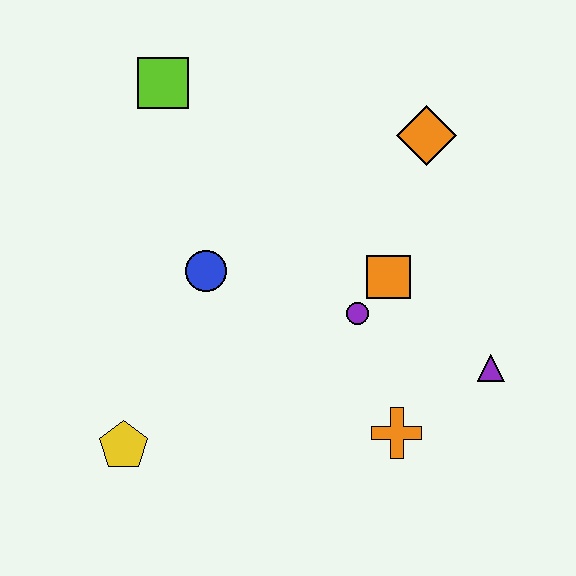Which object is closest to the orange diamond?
The orange square is closest to the orange diamond.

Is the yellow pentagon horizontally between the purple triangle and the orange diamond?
No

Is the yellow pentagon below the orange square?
Yes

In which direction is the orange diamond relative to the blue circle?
The orange diamond is to the right of the blue circle.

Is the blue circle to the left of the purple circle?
Yes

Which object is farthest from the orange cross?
The lime square is farthest from the orange cross.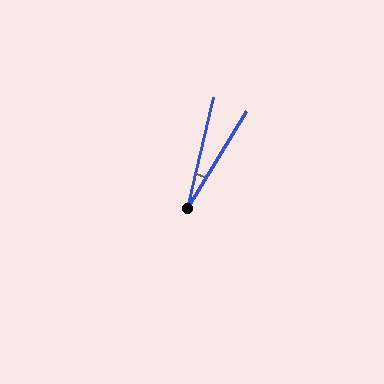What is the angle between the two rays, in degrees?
Approximately 18 degrees.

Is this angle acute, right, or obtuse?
It is acute.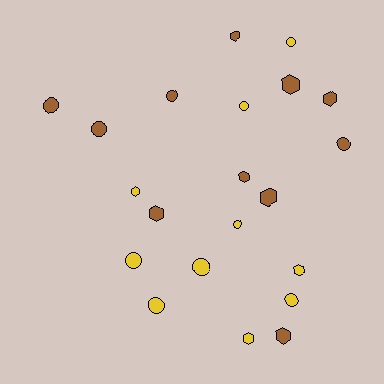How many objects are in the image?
There are 21 objects.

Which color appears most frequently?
Brown, with 11 objects.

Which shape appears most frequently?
Circle, with 11 objects.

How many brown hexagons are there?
There are 7 brown hexagons.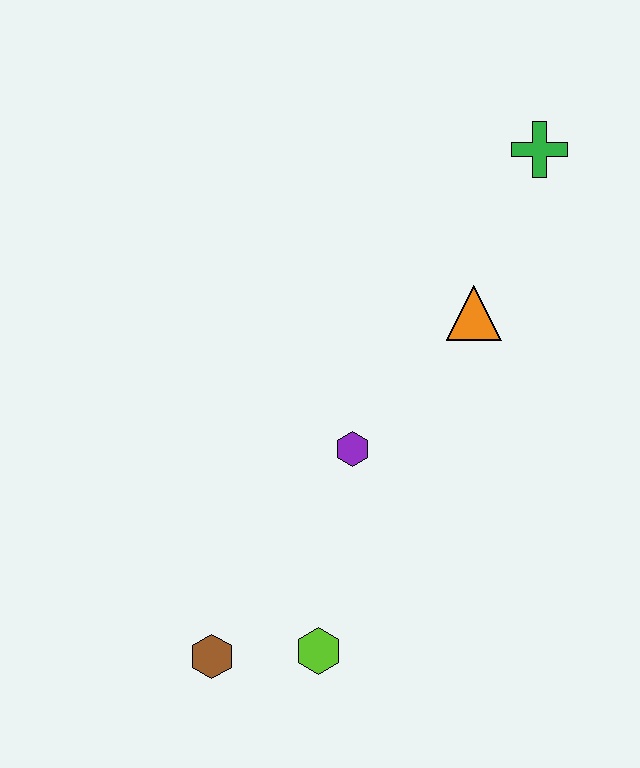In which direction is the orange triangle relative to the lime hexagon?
The orange triangle is above the lime hexagon.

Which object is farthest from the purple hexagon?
The green cross is farthest from the purple hexagon.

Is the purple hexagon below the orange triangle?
Yes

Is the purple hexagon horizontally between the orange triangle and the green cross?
No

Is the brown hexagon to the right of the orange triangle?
No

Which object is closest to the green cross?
The orange triangle is closest to the green cross.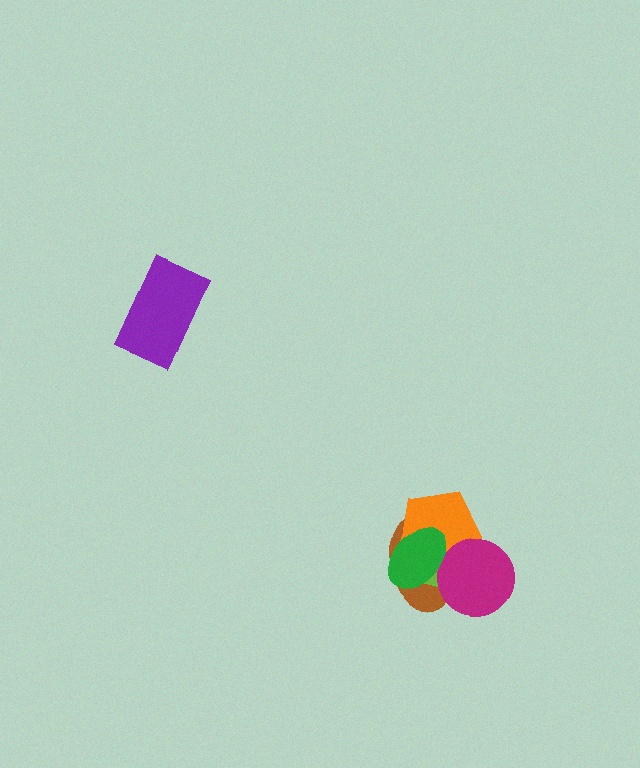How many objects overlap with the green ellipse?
4 objects overlap with the green ellipse.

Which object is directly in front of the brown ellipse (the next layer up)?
The lime diamond is directly in front of the brown ellipse.